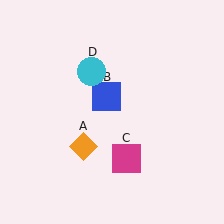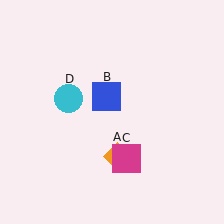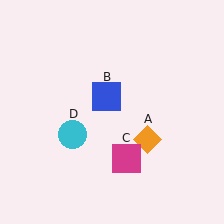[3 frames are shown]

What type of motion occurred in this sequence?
The orange diamond (object A), cyan circle (object D) rotated counterclockwise around the center of the scene.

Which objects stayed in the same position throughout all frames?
Blue square (object B) and magenta square (object C) remained stationary.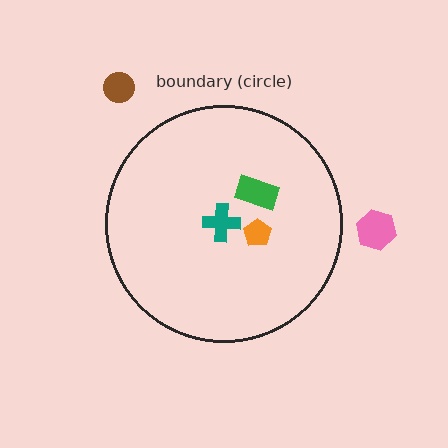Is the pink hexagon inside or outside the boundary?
Outside.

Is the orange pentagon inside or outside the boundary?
Inside.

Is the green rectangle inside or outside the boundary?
Inside.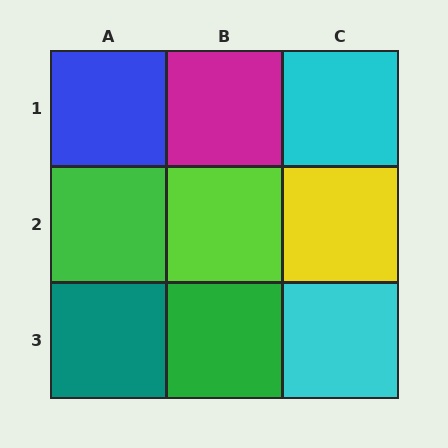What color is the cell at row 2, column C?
Yellow.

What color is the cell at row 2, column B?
Lime.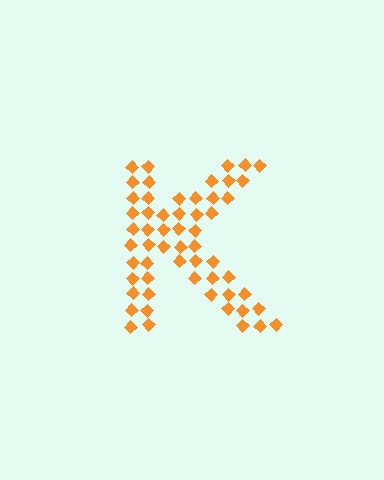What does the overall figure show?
The overall figure shows the letter K.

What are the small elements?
The small elements are diamonds.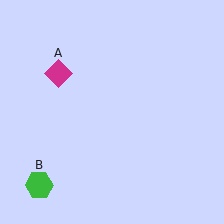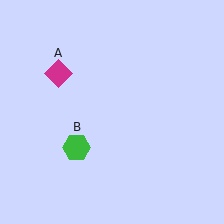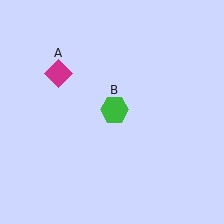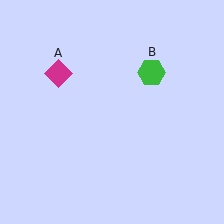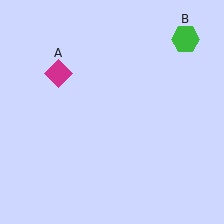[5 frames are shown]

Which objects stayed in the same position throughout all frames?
Magenta diamond (object A) remained stationary.